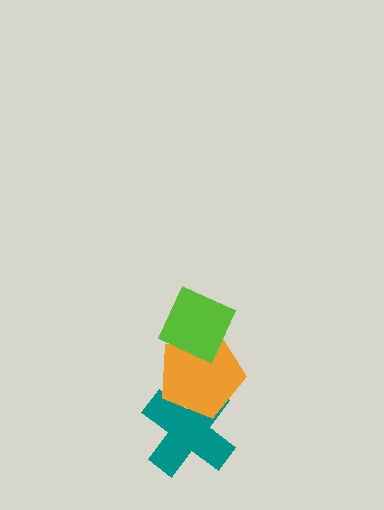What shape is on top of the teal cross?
The orange pentagon is on top of the teal cross.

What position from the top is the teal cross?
The teal cross is 3rd from the top.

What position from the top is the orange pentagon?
The orange pentagon is 2nd from the top.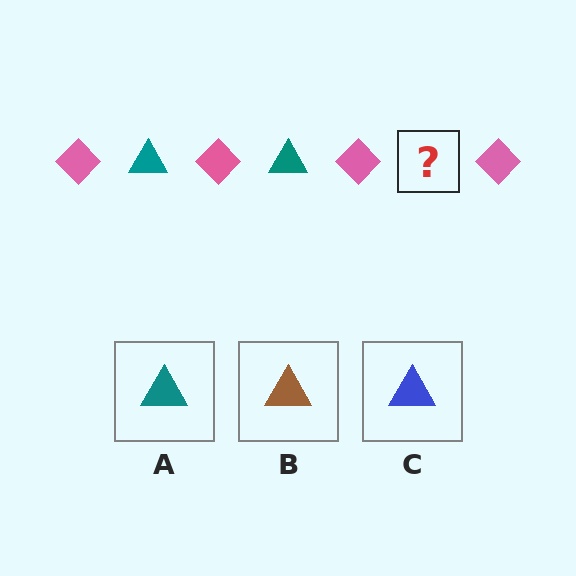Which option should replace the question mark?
Option A.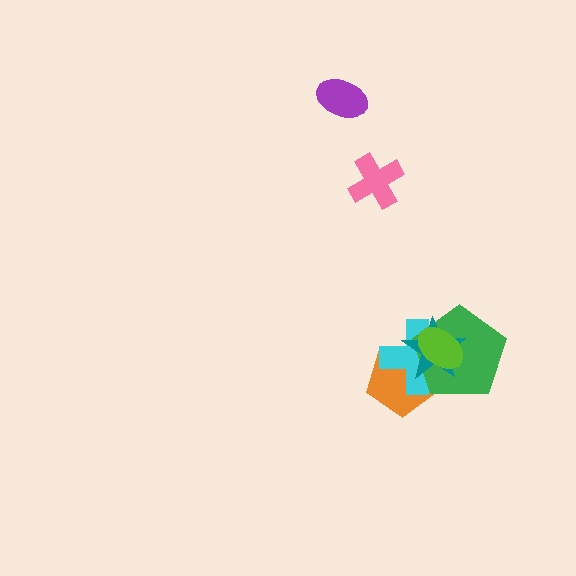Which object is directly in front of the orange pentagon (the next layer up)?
The cyan cross is directly in front of the orange pentagon.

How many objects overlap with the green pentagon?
4 objects overlap with the green pentagon.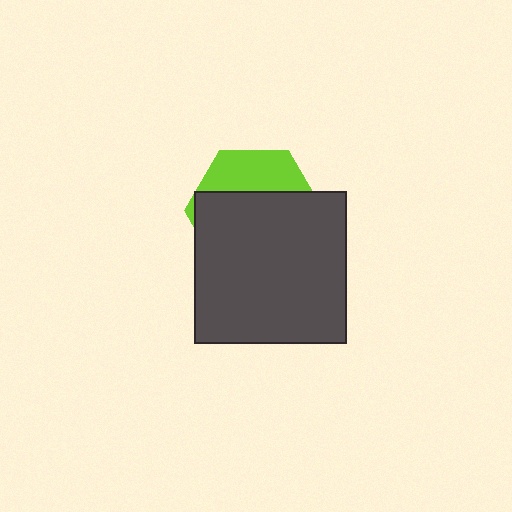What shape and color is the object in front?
The object in front is a dark gray square.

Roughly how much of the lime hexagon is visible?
A small part of it is visible (roughly 32%).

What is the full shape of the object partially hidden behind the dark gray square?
The partially hidden object is a lime hexagon.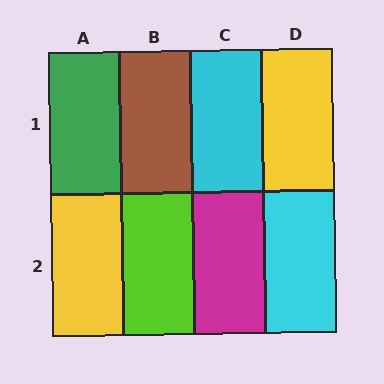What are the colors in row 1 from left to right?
Green, brown, cyan, yellow.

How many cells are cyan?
2 cells are cyan.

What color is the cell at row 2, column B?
Lime.